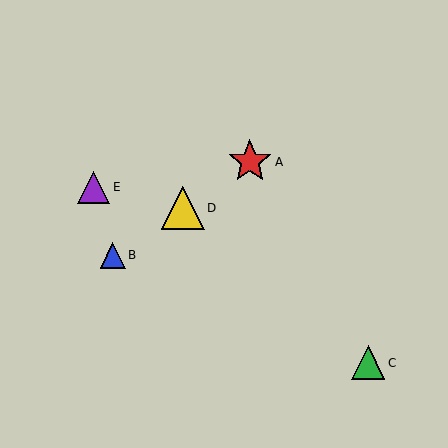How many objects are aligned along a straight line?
3 objects (A, B, D) are aligned along a straight line.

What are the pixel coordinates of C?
Object C is at (368, 363).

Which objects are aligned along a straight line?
Objects A, B, D are aligned along a straight line.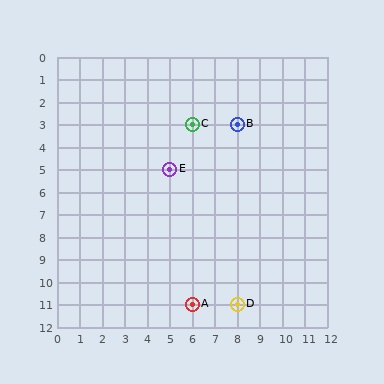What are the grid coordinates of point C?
Point C is at grid coordinates (6, 3).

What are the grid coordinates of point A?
Point A is at grid coordinates (6, 11).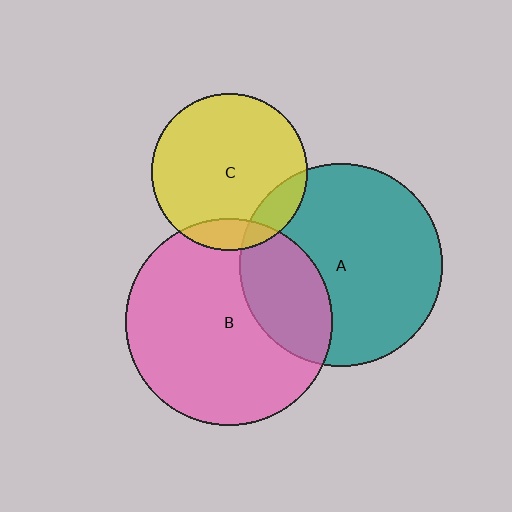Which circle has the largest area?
Circle B (pink).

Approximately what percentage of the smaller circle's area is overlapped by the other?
Approximately 15%.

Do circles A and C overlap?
Yes.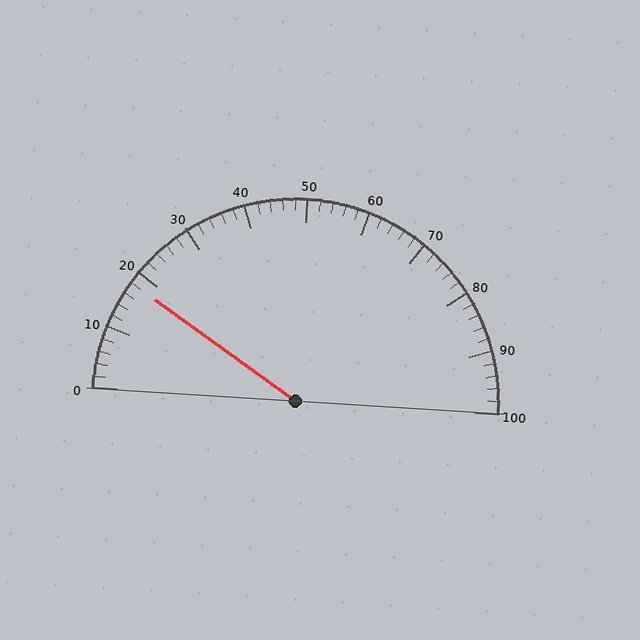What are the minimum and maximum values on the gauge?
The gauge ranges from 0 to 100.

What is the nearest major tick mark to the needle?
The nearest major tick mark is 20.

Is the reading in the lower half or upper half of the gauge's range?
The reading is in the lower half of the range (0 to 100).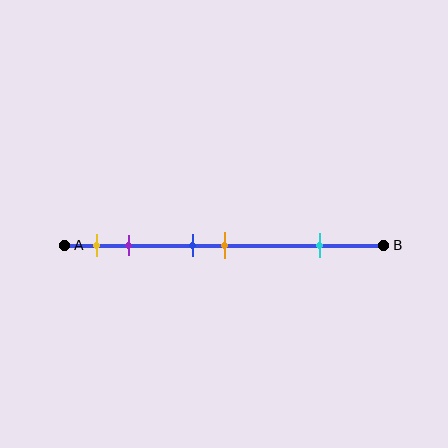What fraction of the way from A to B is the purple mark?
The purple mark is approximately 20% (0.2) of the way from A to B.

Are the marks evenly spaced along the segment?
No, the marks are not evenly spaced.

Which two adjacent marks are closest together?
The blue and orange marks are the closest adjacent pair.